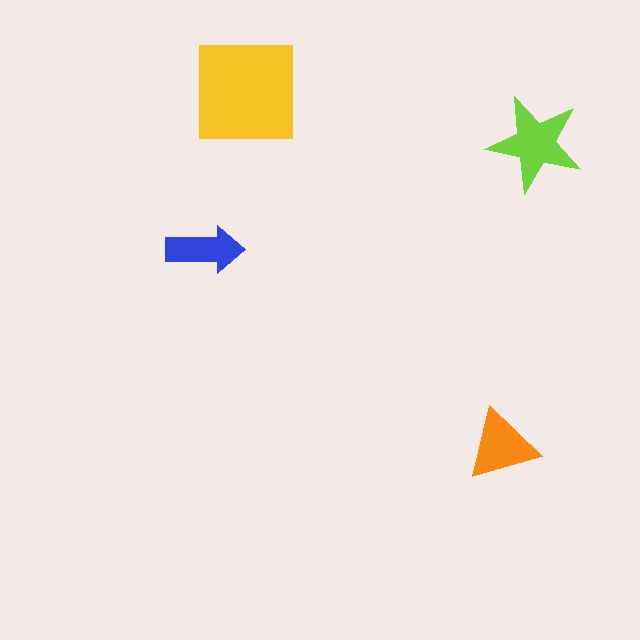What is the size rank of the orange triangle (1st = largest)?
3rd.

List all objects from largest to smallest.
The yellow square, the lime star, the orange triangle, the blue arrow.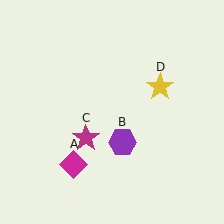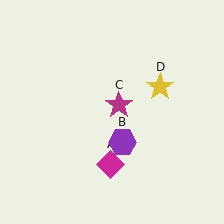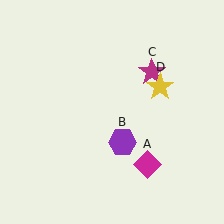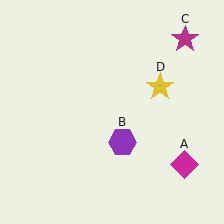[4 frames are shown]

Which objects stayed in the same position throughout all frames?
Purple hexagon (object B) and yellow star (object D) remained stationary.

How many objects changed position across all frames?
2 objects changed position: magenta diamond (object A), magenta star (object C).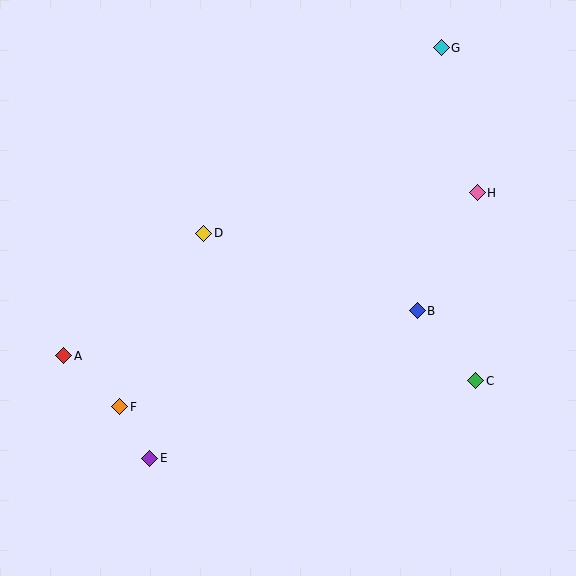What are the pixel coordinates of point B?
Point B is at (417, 311).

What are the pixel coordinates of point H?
Point H is at (477, 193).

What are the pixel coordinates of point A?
Point A is at (64, 356).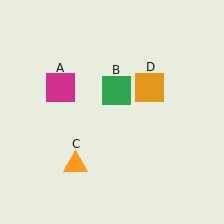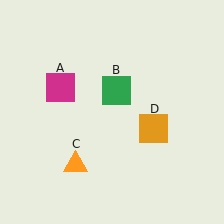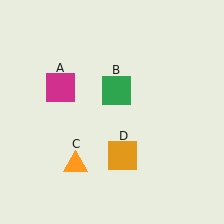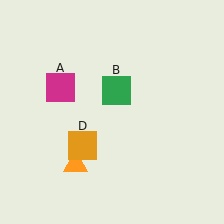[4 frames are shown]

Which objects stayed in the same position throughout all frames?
Magenta square (object A) and green square (object B) and orange triangle (object C) remained stationary.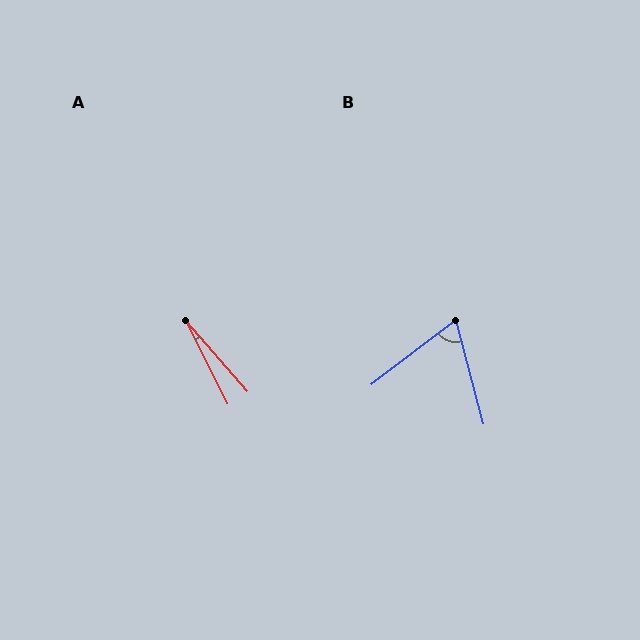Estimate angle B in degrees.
Approximately 67 degrees.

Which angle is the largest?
B, at approximately 67 degrees.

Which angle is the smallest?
A, at approximately 15 degrees.